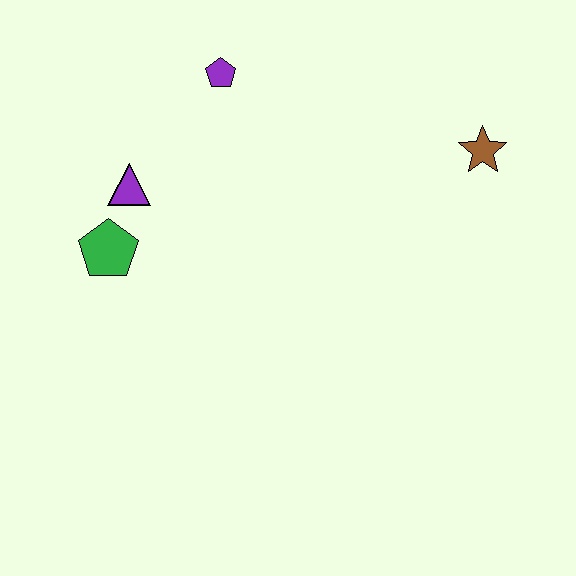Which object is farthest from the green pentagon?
The brown star is farthest from the green pentagon.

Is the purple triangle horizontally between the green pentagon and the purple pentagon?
Yes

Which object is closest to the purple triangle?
The green pentagon is closest to the purple triangle.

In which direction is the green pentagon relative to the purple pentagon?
The green pentagon is below the purple pentagon.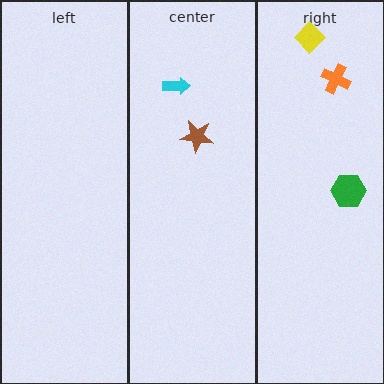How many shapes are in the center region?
2.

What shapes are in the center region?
The cyan arrow, the brown star.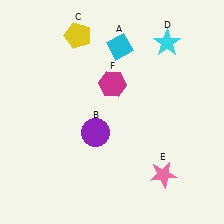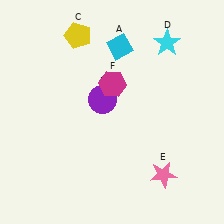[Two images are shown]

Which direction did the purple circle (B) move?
The purple circle (B) moved up.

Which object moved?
The purple circle (B) moved up.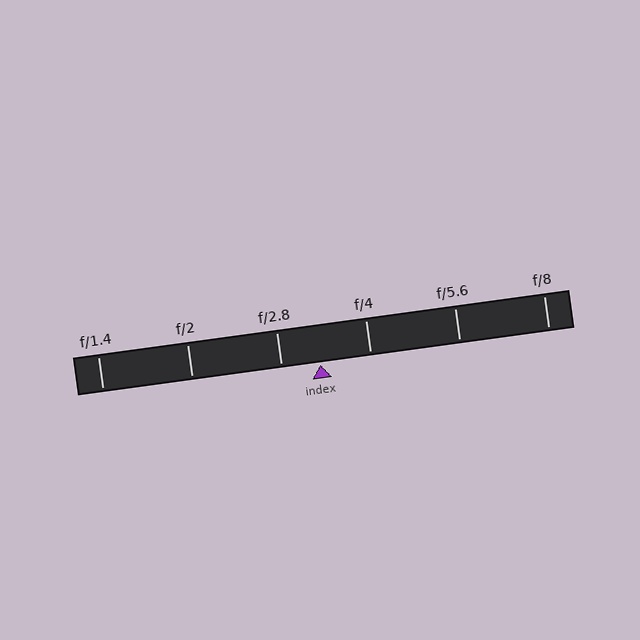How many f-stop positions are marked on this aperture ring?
There are 6 f-stop positions marked.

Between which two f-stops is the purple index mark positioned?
The index mark is between f/2.8 and f/4.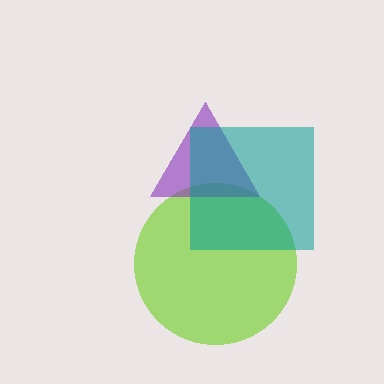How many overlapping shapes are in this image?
There are 3 overlapping shapes in the image.